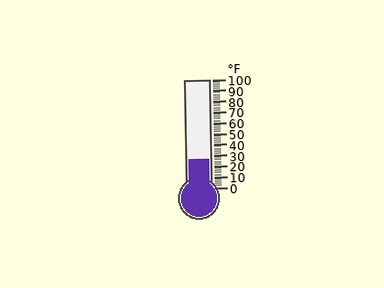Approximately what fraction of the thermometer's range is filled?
The thermometer is filled to approximately 25% of its range.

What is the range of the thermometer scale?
The thermometer scale ranges from 0°F to 100°F.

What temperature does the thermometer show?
The thermometer shows approximately 26°F.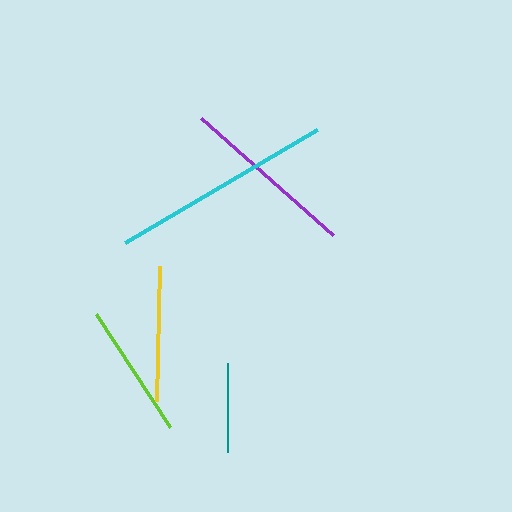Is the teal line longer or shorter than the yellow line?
The yellow line is longer than the teal line.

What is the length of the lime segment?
The lime segment is approximately 135 pixels long.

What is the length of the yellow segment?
The yellow segment is approximately 135 pixels long.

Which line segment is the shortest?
The teal line is the shortest at approximately 90 pixels.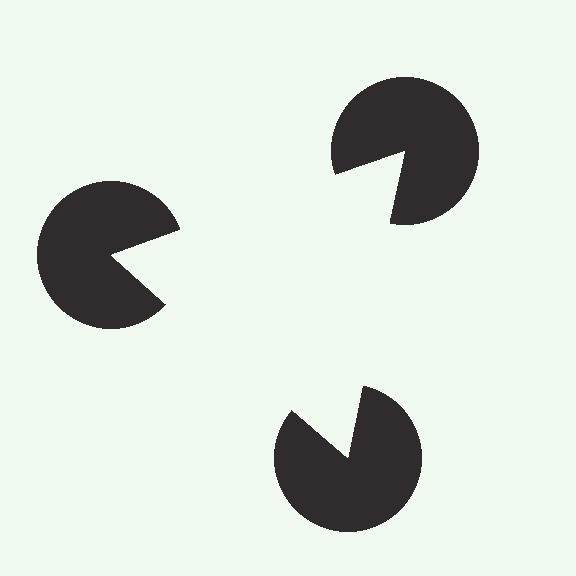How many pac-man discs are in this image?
There are 3 — one at each vertex of the illusory triangle.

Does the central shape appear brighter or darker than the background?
It typically appears slightly brighter than the background, even though no actual brightness change is drawn.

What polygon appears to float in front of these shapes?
An illusory triangle — its edges are inferred from the aligned wedge cuts in the pac-man discs, not physically drawn.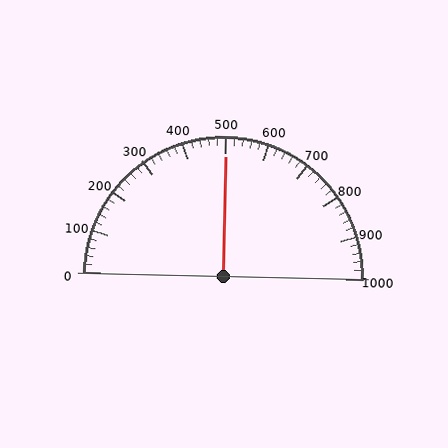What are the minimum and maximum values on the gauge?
The gauge ranges from 0 to 1000.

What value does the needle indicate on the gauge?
The needle indicates approximately 500.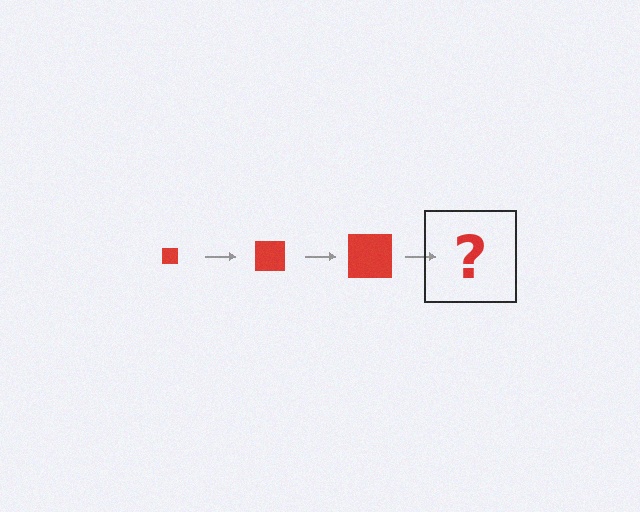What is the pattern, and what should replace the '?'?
The pattern is that the square gets progressively larger each step. The '?' should be a red square, larger than the previous one.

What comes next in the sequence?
The next element should be a red square, larger than the previous one.